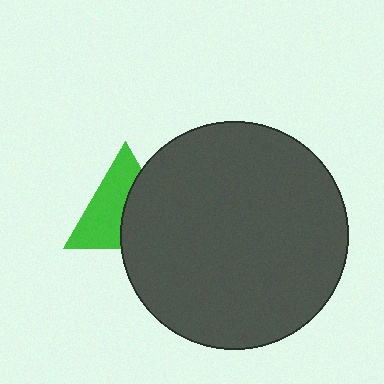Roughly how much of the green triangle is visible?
About half of it is visible (roughly 54%).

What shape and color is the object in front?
The object in front is a dark gray circle.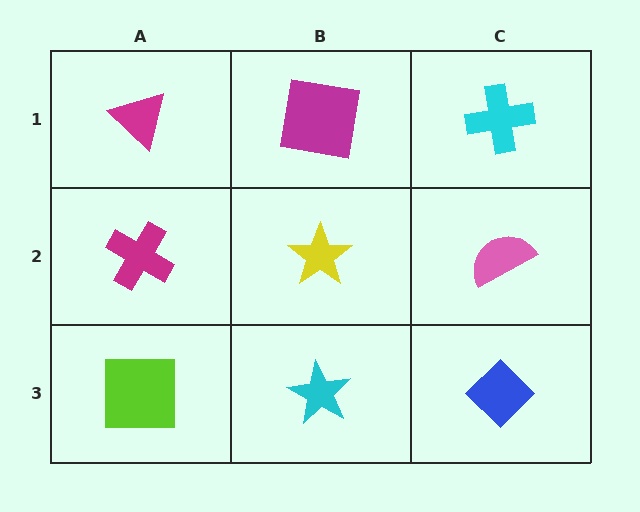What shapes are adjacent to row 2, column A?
A magenta triangle (row 1, column A), a lime square (row 3, column A), a yellow star (row 2, column B).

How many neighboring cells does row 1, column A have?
2.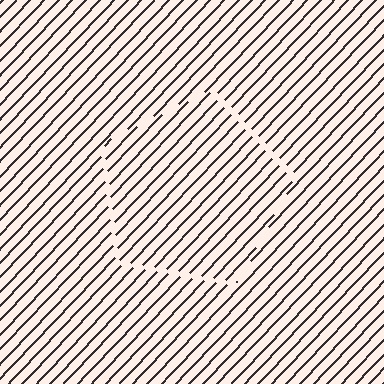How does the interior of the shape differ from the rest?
The interior of the shape contains the same grating, shifted by half a period — the contour is defined by the phase discontinuity where line-ends from the inner and outer gratings abut.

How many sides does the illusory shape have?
5 sides — the line-ends trace a pentagon.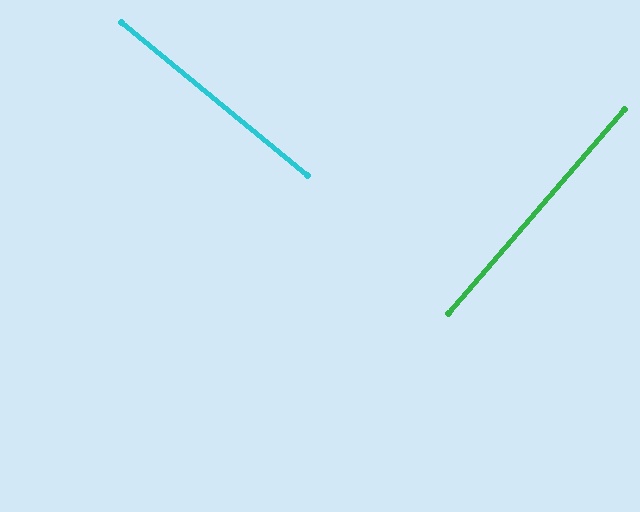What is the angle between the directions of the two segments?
Approximately 89 degrees.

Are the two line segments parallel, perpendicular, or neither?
Perpendicular — they meet at approximately 89°.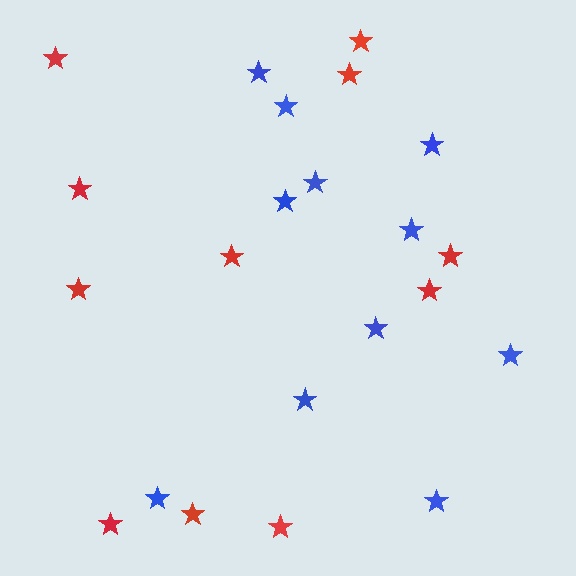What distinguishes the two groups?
There are 2 groups: one group of red stars (11) and one group of blue stars (11).